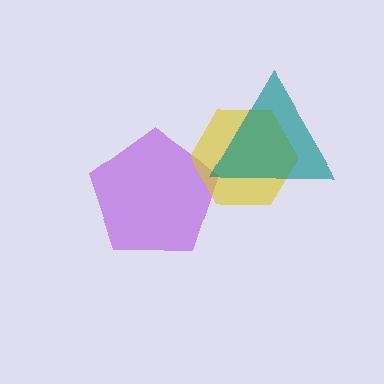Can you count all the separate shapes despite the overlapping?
Yes, there are 3 separate shapes.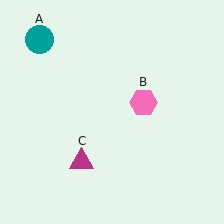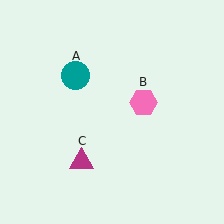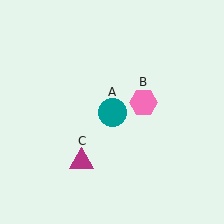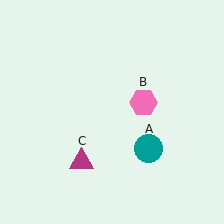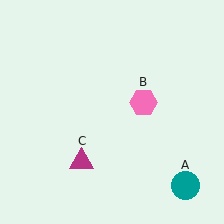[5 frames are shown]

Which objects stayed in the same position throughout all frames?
Pink hexagon (object B) and magenta triangle (object C) remained stationary.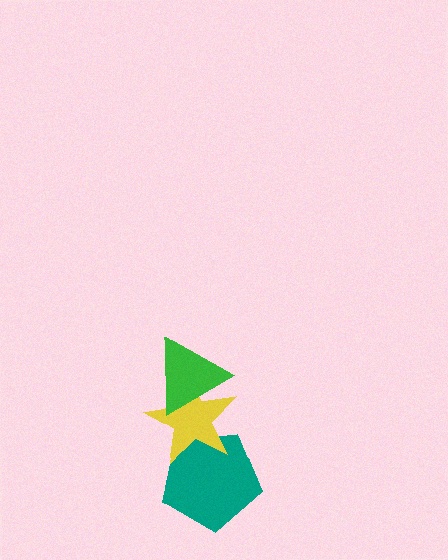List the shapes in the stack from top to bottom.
From top to bottom: the green triangle, the yellow star, the teal pentagon.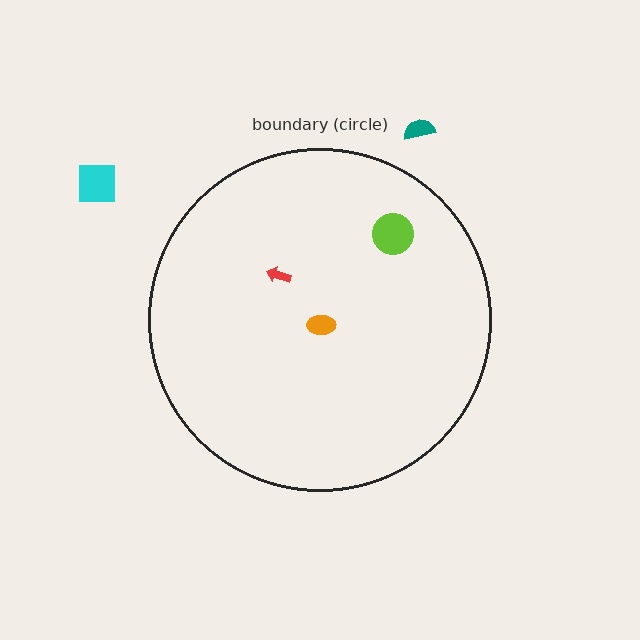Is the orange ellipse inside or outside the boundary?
Inside.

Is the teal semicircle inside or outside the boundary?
Outside.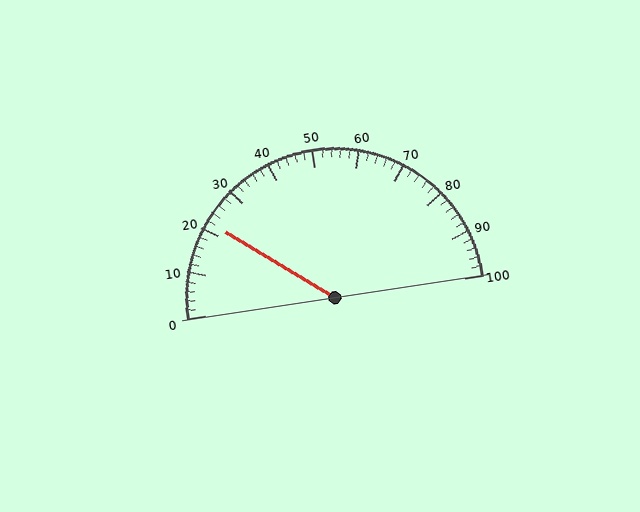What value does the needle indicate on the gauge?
The needle indicates approximately 22.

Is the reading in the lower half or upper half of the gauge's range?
The reading is in the lower half of the range (0 to 100).